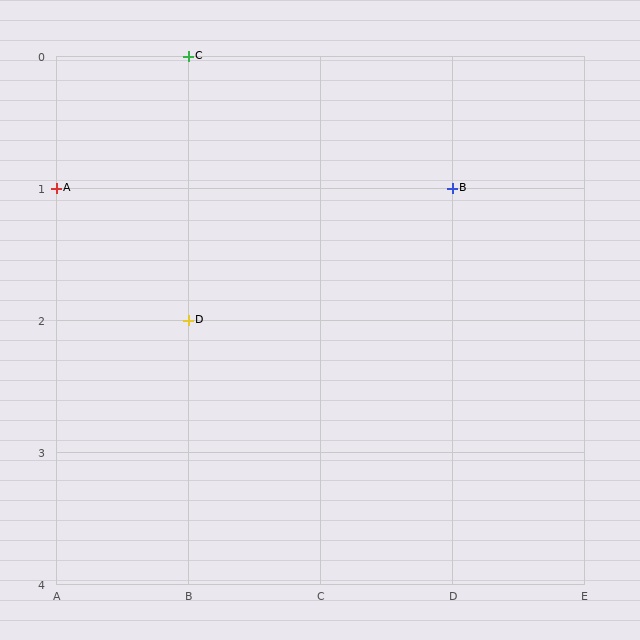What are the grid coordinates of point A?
Point A is at grid coordinates (A, 1).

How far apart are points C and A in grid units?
Points C and A are 1 column and 1 row apart (about 1.4 grid units diagonally).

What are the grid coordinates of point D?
Point D is at grid coordinates (B, 2).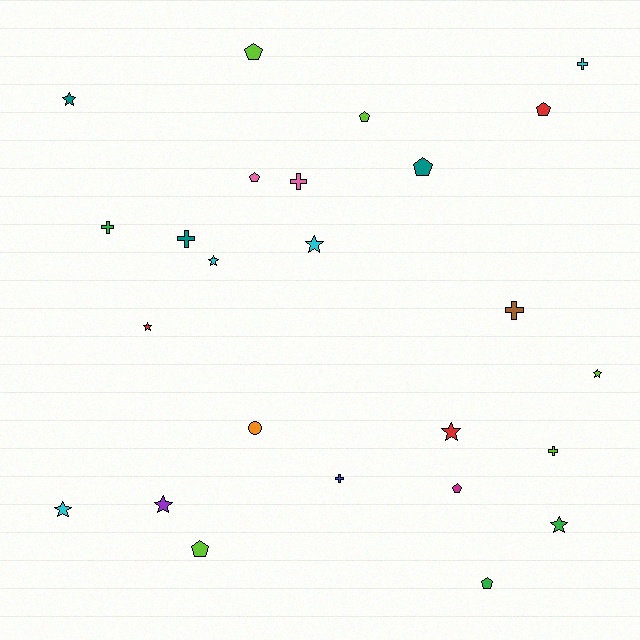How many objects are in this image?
There are 25 objects.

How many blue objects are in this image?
There is 1 blue object.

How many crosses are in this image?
There are 7 crosses.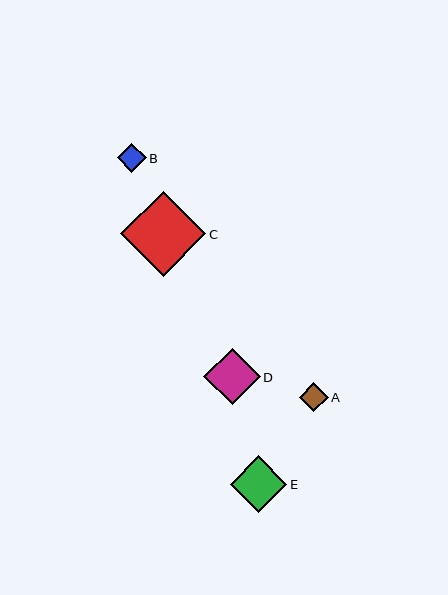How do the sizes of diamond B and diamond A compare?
Diamond B and diamond A are approximately the same size.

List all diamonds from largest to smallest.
From largest to smallest: C, E, D, B, A.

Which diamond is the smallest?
Diamond A is the smallest with a size of approximately 29 pixels.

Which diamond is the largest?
Diamond C is the largest with a size of approximately 86 pixels.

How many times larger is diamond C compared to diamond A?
Diamond C is approximately 3.0 times the size of diamond A.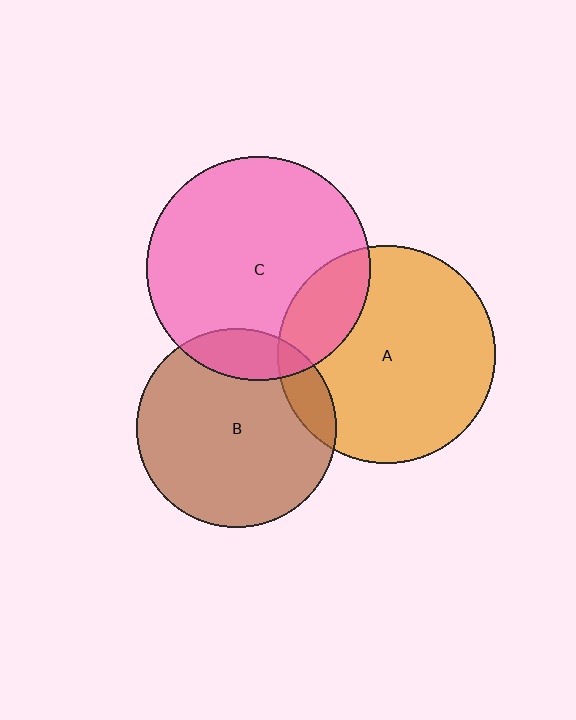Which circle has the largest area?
Circle C (pink).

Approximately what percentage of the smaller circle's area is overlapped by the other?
Approximately 10%.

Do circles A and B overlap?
Yes.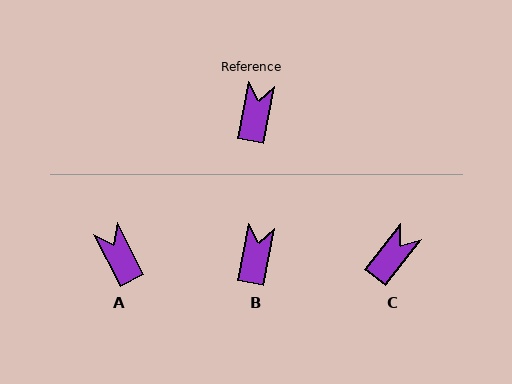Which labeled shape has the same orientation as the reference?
B.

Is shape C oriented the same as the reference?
No, it is off by about 27 degrees.